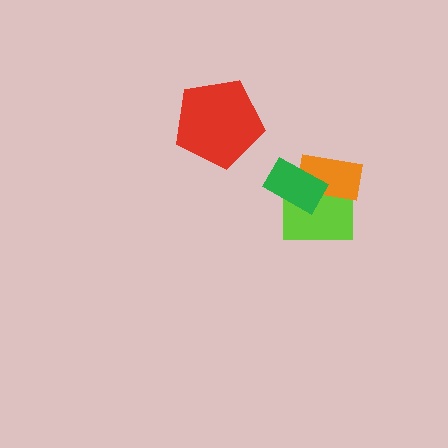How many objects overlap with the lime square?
2 objects overlap with the lime square.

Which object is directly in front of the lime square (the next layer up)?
The orange rectangle is directly in front of the lime square.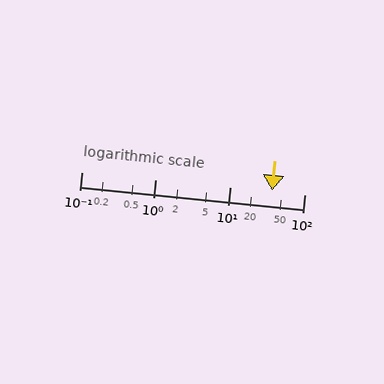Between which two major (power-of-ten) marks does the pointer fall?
The pointer is between 10 and 100.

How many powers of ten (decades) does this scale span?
The scale spans 3 decades, from 0.1 to 100.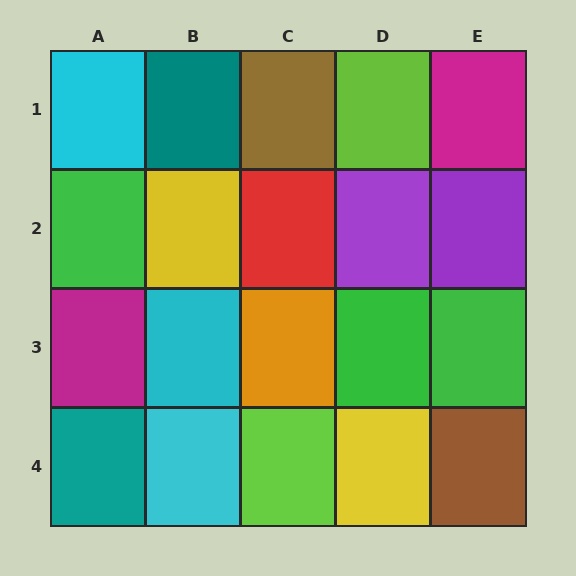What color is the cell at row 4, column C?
Lime.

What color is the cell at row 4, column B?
Cyan.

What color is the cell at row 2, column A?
Green.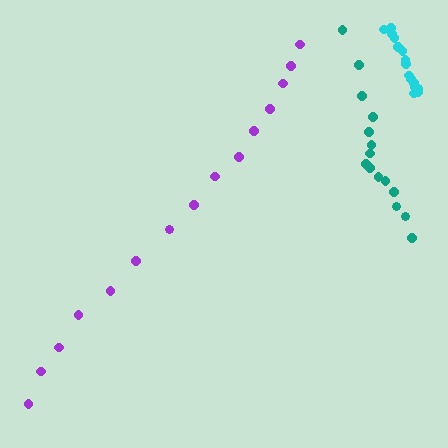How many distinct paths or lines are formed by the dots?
There are 3 distinct paths.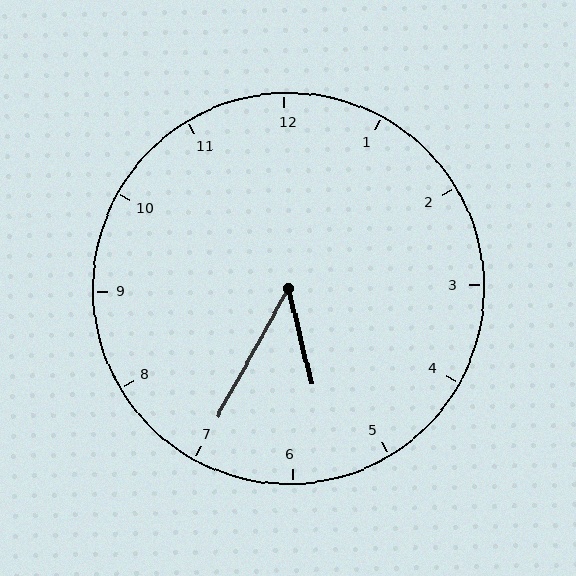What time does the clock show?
5:35.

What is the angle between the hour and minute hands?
Approximately 42 degrees.